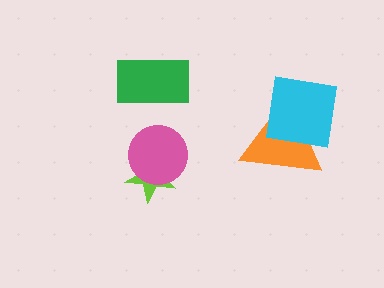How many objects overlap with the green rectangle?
0 objects overlap with the green rectangle.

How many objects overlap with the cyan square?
1 object overlaps with the cyan square.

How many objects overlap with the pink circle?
1 object overlaps with the pink circle.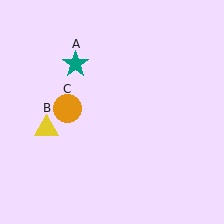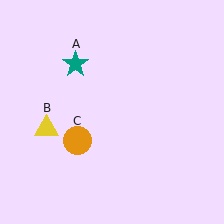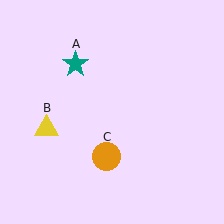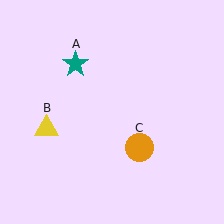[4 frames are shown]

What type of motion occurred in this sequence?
The orange circle (object C) rotated counterclockwise around the center of the scene.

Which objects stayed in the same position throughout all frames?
Teal star (object A) and yellow triangle (object B) remained stationary.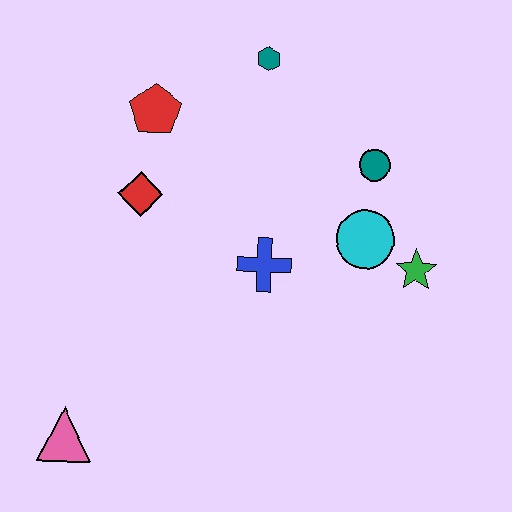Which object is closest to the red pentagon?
The red diamond is closest to the red pentagon.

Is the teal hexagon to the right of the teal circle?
No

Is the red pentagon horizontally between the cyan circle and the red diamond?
Yes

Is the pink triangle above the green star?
No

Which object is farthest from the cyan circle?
The pink triangle is farthest from the cyan circle.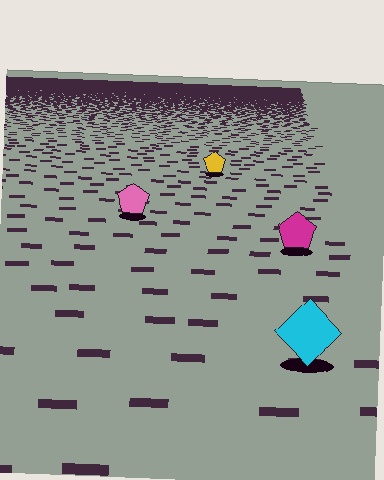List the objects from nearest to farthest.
From nearest to farthest: the cyan diamond, the magenta pentagon, the pink pentagon, the yellow pentagon.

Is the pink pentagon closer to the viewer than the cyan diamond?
No. The cyan diamond is closer — you can tell from the texture gradient: the ground texture is coarser near it.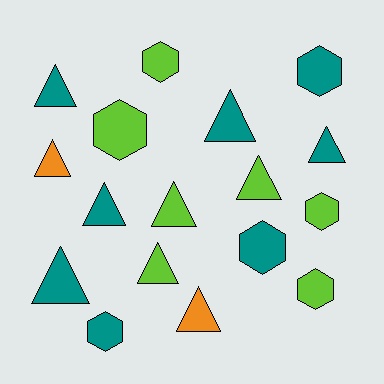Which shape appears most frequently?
Triangle, with 10 objects.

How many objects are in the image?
There are 17 objects.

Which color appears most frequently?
Teal, with 8 objects.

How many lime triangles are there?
There are 3 lime triangles.